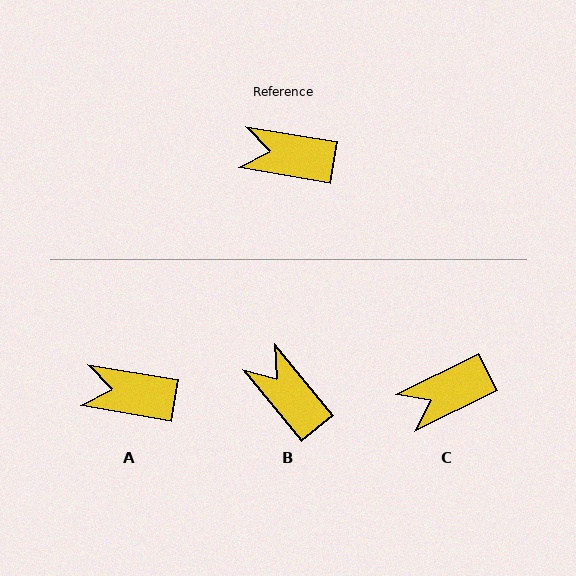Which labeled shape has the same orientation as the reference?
A.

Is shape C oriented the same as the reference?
No, it is off by about 36 degrees.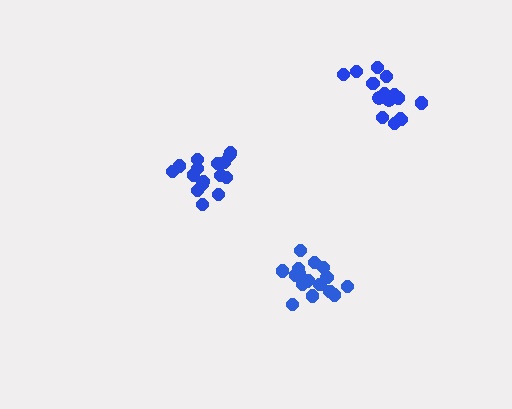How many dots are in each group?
Group 1: 17 dots, Group 2: 16 dots, Group 3: 15 dots (48 total).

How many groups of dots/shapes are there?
There are 3 groups.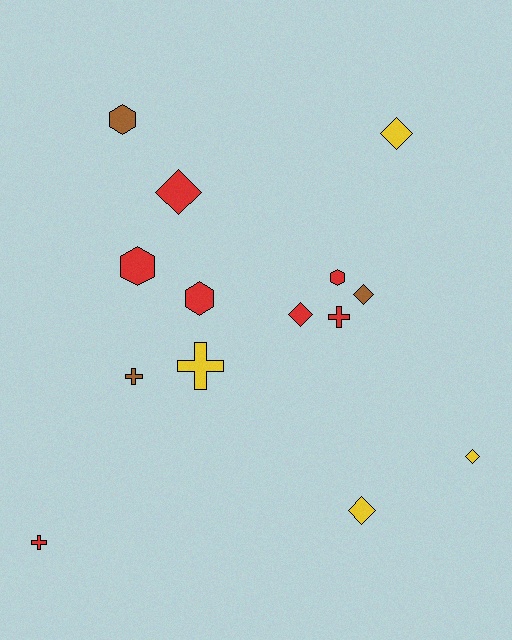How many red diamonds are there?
There are 2 red diamonds.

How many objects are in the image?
There are 14 objects.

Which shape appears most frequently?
Diamond, with 6 objects.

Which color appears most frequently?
Red, with 7 objects.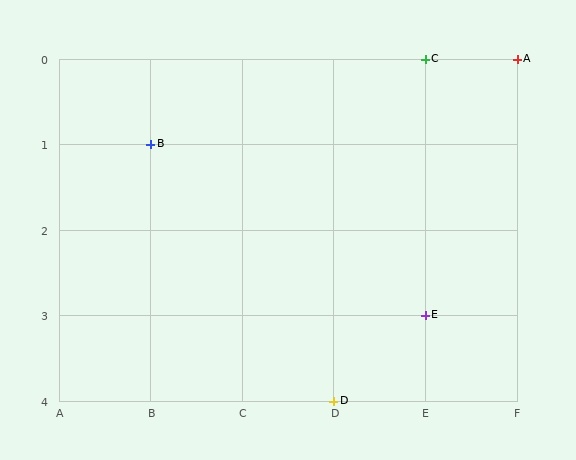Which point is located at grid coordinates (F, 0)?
Point A is at (F, 0).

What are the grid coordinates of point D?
Point D is at grid coordinates (D, 4).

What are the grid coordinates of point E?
Point E is at grid coordinates (E, 3).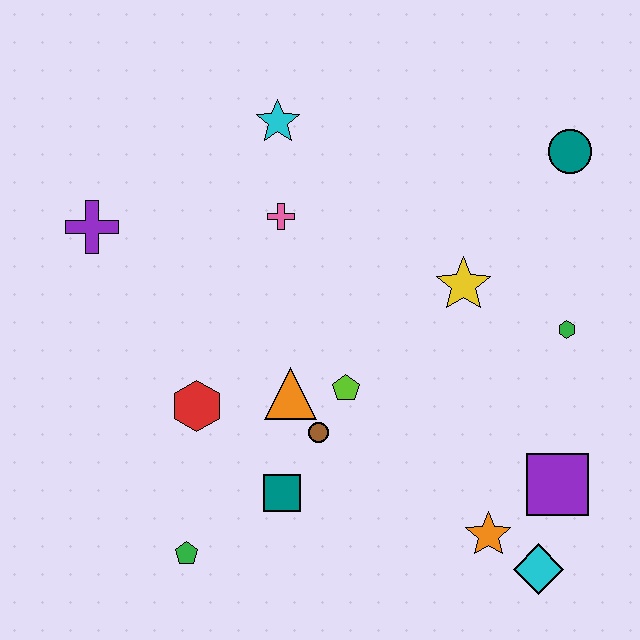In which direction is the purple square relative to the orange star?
The purple square is to the right of the orange star.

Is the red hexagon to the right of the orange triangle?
No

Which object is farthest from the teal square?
The teal circle is farthest from the teal square.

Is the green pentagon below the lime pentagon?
Yes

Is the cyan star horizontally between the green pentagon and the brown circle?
Yes